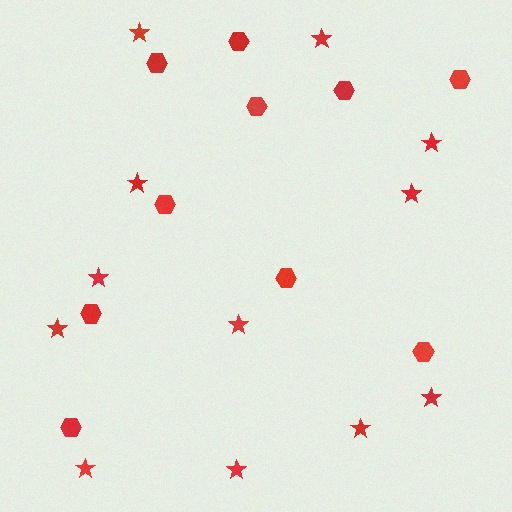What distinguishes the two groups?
There are 2 groups: one group of stars (12) and one group of hexagons (10).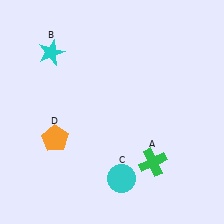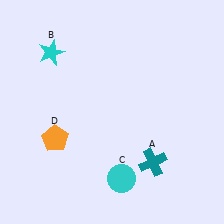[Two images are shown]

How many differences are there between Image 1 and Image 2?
There is 1 difference between the two images.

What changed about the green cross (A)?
In Image 1, A is green. In Image 2, it changed to teal.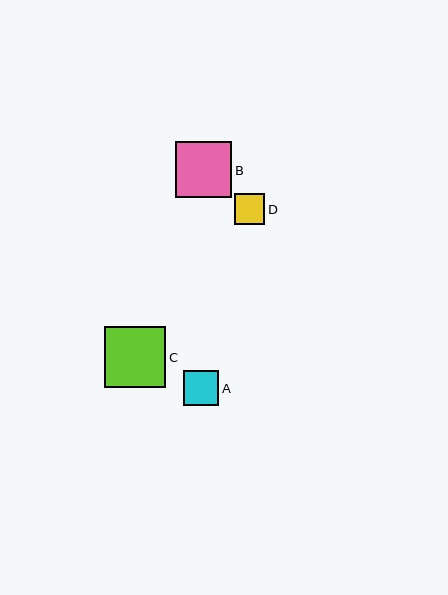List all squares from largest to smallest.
From largest to smallest: C, B, A, D.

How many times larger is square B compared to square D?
Square B is approximately 1.9 times the size of square D.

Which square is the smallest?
Square D is the smallest with a size of approximately 30 pixels.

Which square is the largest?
Square C is the largest with a size of approximately 61 pixels.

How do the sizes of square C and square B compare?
Square C and square B are approximately the same size.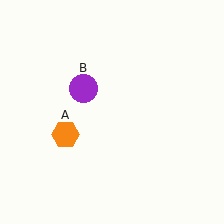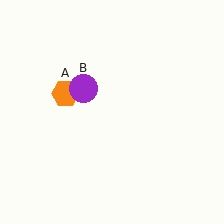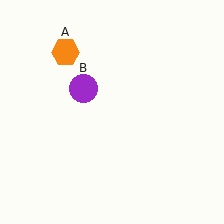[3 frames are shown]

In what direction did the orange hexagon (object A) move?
The orange hexagon (object A) moved up.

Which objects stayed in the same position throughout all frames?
Purple circle (object B) remained stationary.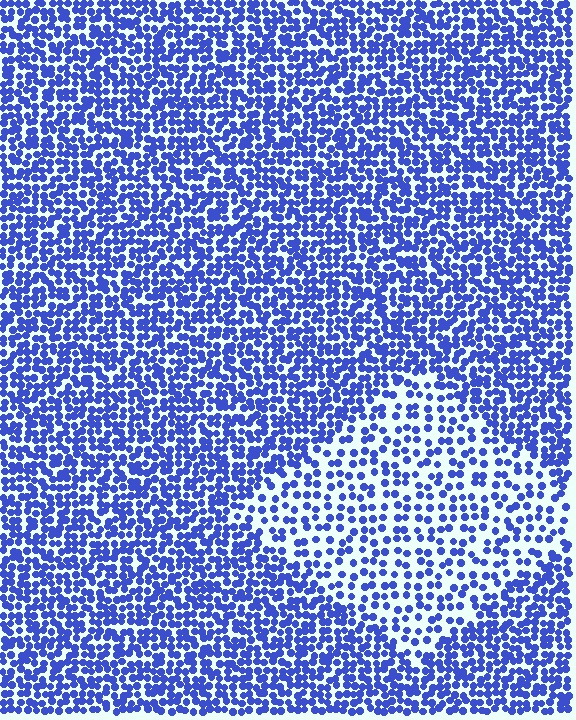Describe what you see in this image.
The image contains small blue elements arranged at two different densities. A diamond-shaped region is visible where the elements are less densely packed than the surrounding area.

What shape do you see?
I see a diamond.